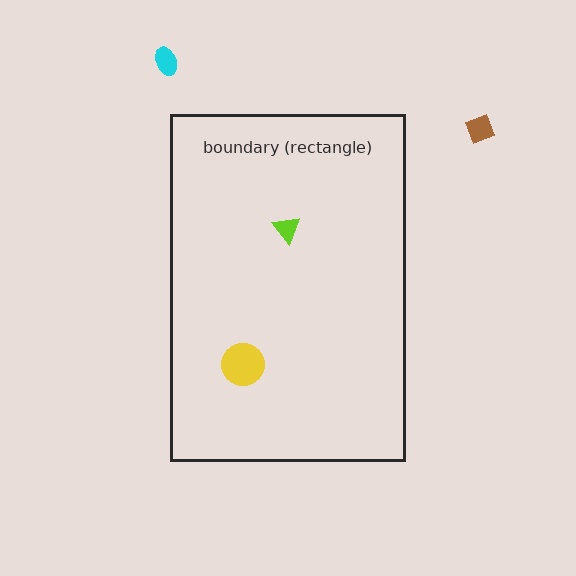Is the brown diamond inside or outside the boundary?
Outside.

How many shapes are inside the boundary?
2 inside, 2 outside.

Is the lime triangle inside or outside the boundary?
Inside.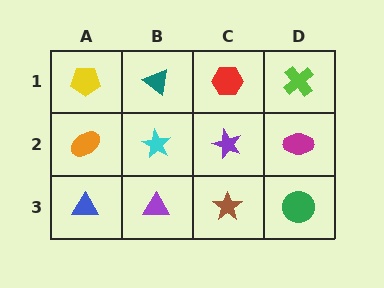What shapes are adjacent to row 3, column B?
A cyan star (row 2, column B), a blue triangle (row 3, column A), a brown star (row 3, column C).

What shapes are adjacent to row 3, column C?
A purple star (row 2, column C), a purple triangle (row 3, column B), a green circle (row 3, column D).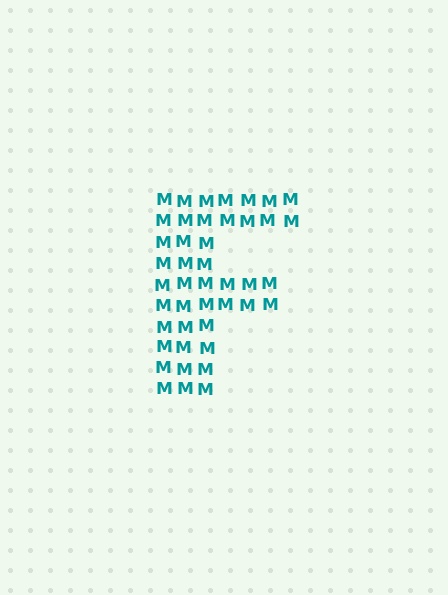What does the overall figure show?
The overall figure shows the letter F.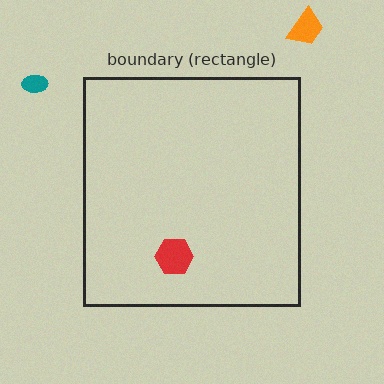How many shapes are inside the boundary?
1 inside, 2 outside.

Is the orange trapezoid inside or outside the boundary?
Outside.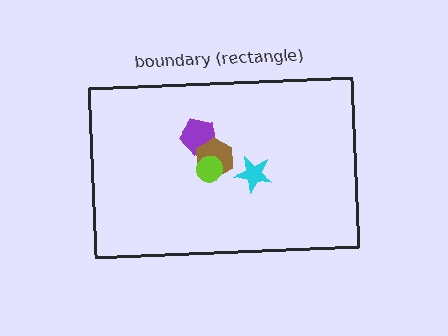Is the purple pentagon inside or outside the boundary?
Inside.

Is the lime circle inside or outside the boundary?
Inside.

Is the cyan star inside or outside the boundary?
Inside.